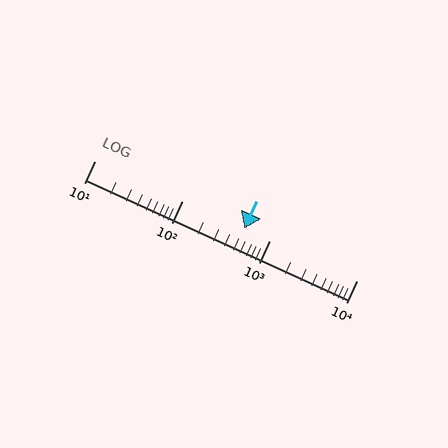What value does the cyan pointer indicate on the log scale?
The pointer indicates approximately 520.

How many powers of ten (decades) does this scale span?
The scale spans 3 decades, from 10 to 10000.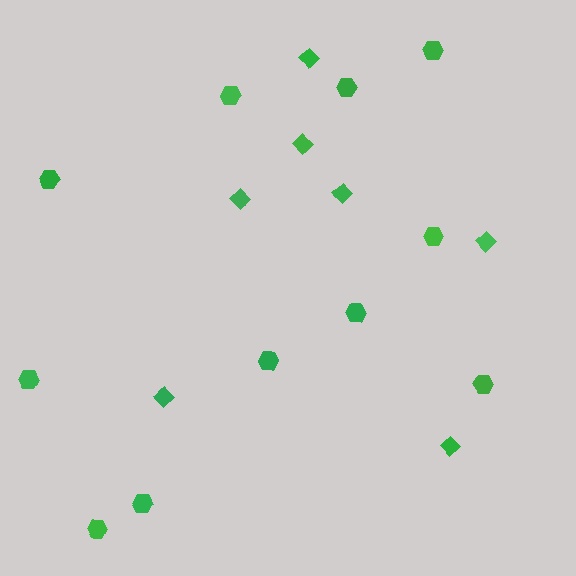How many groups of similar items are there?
There are 2 groups: one group of diamonds (7) and one group of hexagons (11).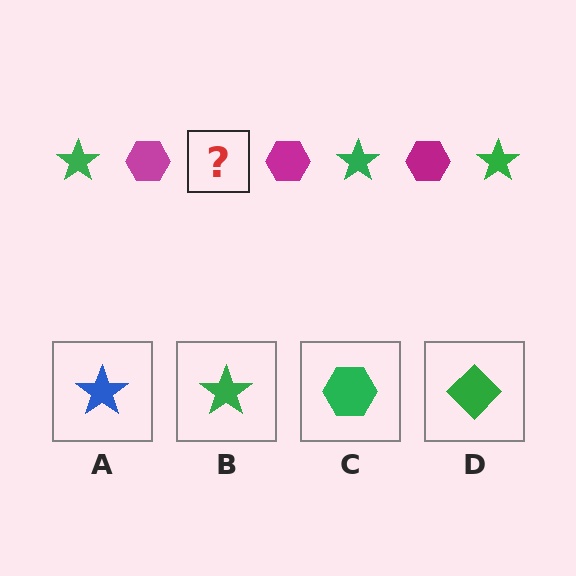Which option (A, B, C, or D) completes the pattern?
B.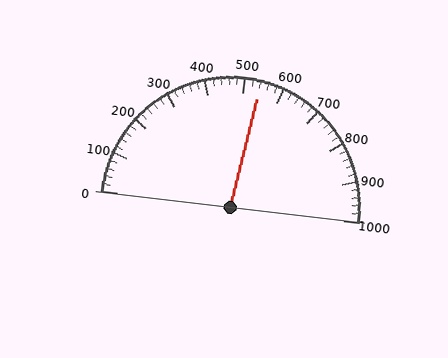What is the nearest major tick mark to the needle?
The nearest major tick mark is 500.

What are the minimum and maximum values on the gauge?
The gauge ranges from 0 to 1000.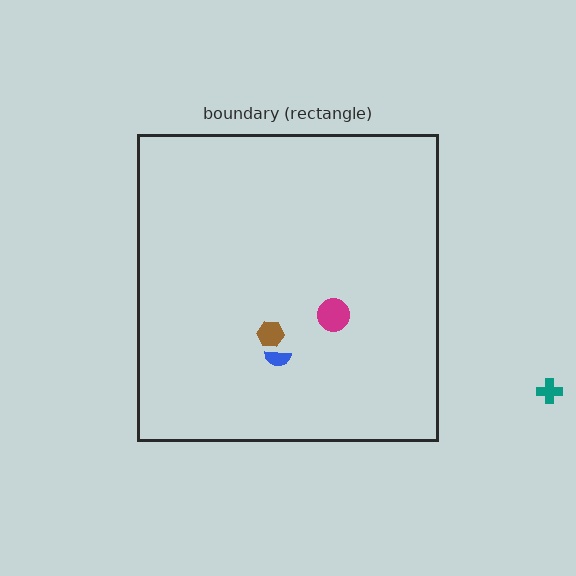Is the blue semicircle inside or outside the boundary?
Inside.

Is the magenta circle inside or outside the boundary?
Inside.